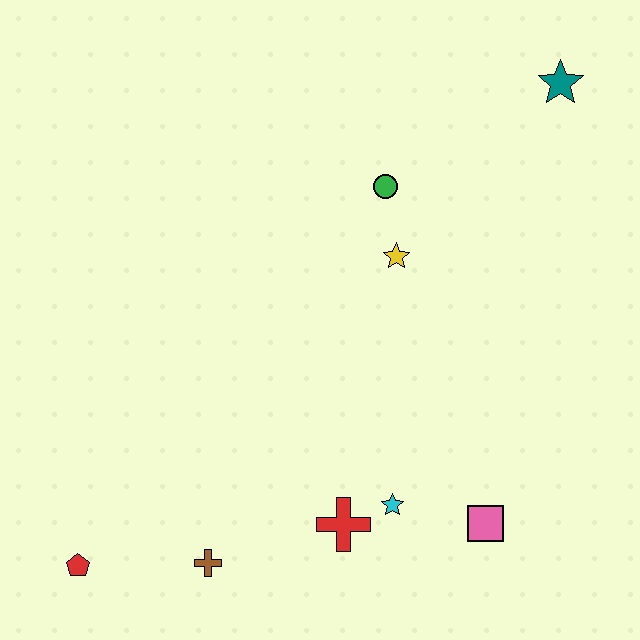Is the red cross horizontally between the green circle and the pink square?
No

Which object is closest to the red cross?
The cyan star is closest to the red cross.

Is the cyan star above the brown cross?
Yes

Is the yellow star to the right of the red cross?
Yes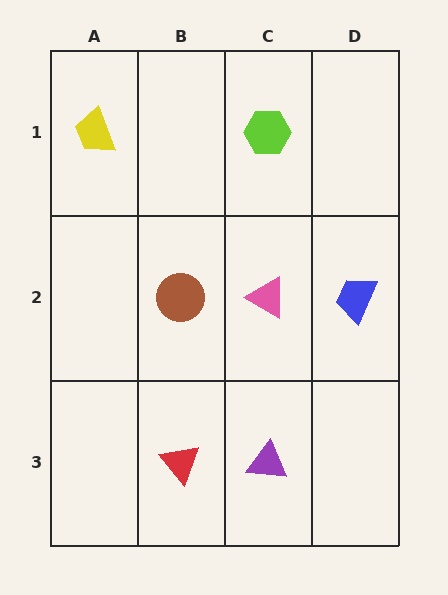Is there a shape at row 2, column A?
No, that cell is empty.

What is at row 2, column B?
A brown circle.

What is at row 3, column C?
A purple triangle.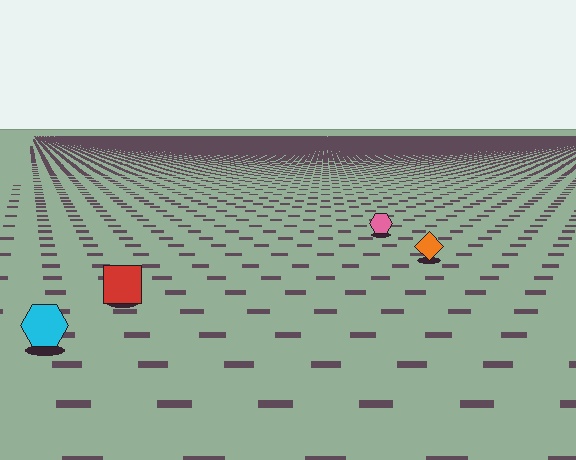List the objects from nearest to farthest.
From nearest to farthest: the cyan hexagon, the red square, the orange diamond, the pink hexagon.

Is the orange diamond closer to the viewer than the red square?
No. The red square is closer — you can tell from the texture gradient: the ground texture is coarser near it.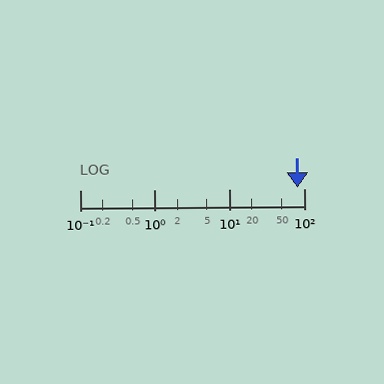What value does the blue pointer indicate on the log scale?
The pointer indicates approximately 82.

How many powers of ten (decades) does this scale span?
The scale spans 3 decades, from 0.1 to 100.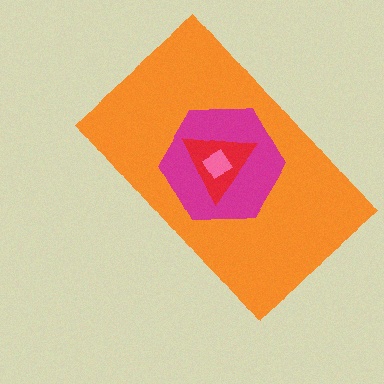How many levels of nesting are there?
4.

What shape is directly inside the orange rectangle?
The magenta hexagon.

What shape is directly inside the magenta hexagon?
The red triangle.